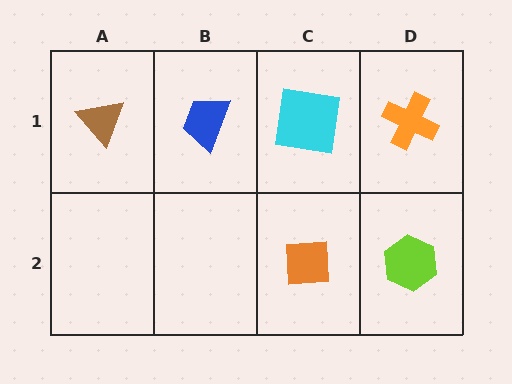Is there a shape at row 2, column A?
No, that cell is empty.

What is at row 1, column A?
A brown triangle.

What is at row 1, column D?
An orange cross.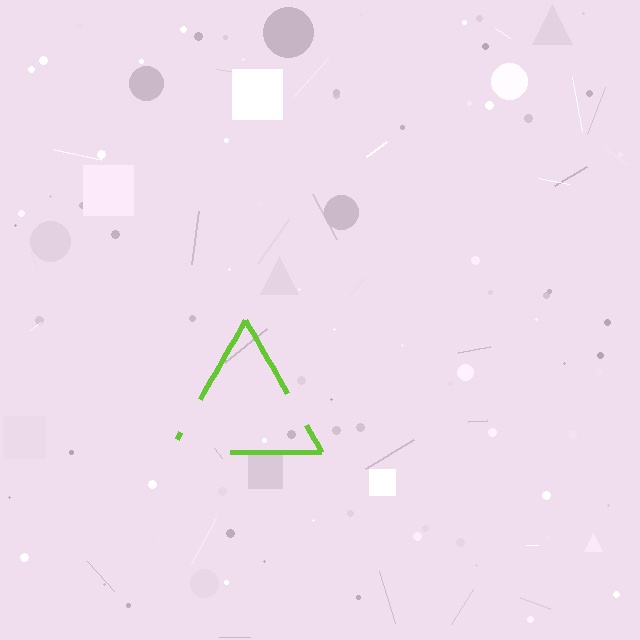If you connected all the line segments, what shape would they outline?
They would outline a triangle.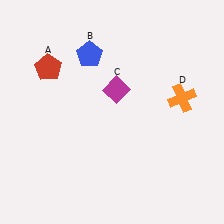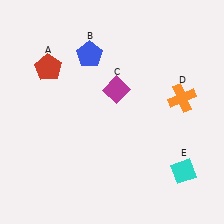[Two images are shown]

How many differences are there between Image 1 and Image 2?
There is 1 difference between the two images.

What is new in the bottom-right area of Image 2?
A cyan diamond (E) was added in the bottom-right area of Image 2.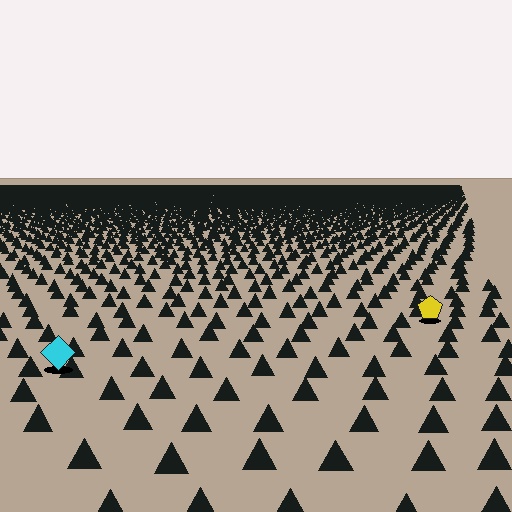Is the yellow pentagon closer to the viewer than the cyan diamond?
No. The cyan diamond is closer — you can tell from the texture gradient: the ground texture is coarser near it.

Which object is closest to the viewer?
The cyan diamond is closest. The texture marks near it are larger and more spread out.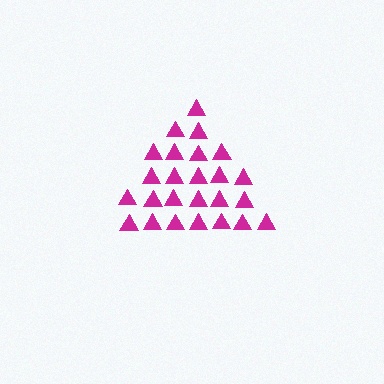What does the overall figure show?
The overall figure shows a triangle.